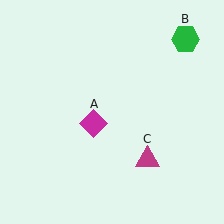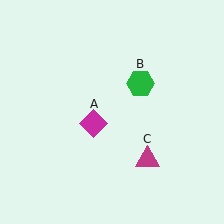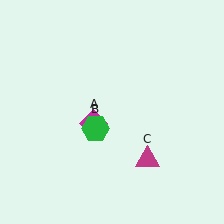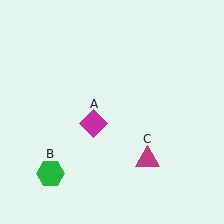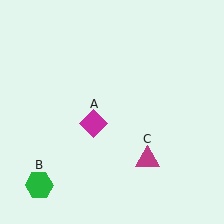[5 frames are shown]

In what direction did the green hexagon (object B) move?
The green hexagon (object B) moved down and to the left.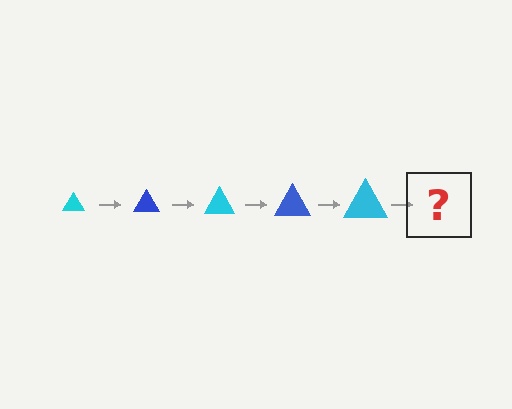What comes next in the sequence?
The next element should be a blue triangle, larger than the previous one.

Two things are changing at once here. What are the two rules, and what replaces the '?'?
The two rules are that the triangle grows larger each step and the color cycles through cyan and blue. The '?' should be a blue triangle, larger than the previous one.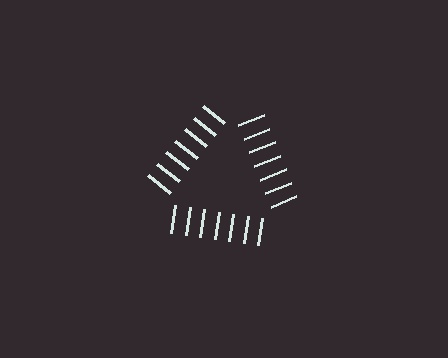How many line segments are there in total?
21 — 7 along each of the 3 edges.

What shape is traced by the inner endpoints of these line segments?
An illusory triangle — the line segments terminate on its edges but no continuous stroke is drawn.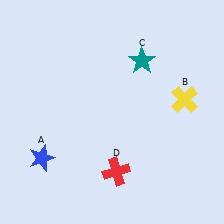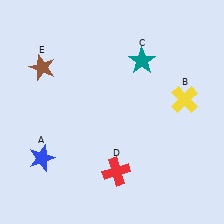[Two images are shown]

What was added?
A brown star (E) was added in Image 2.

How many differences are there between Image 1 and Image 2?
There is 1 difference between the two images.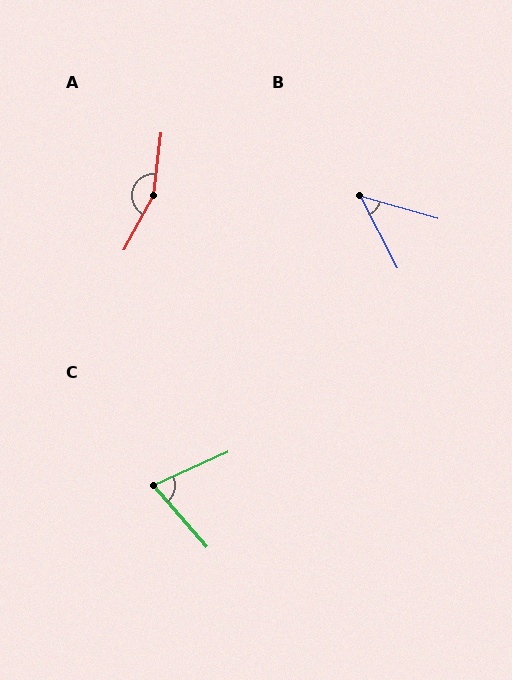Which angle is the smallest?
B, at approximately 47 degrees.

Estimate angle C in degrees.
Approximately 73 degrees.